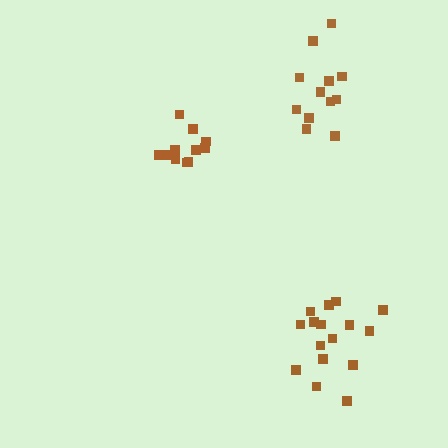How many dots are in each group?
Group 1: 11 dots, Group 2: 12 dots, Group 3: 16 dots (39 total).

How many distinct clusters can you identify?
There are 3 distinct clusters.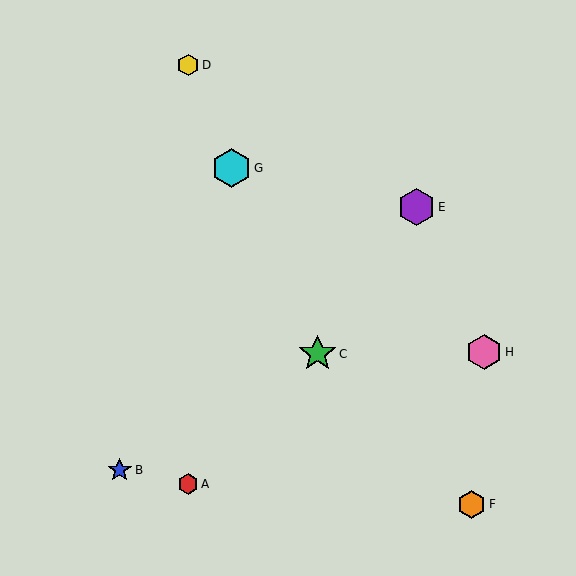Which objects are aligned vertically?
Objects A, D are aligned vertically.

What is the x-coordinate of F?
Object F is at x≈472.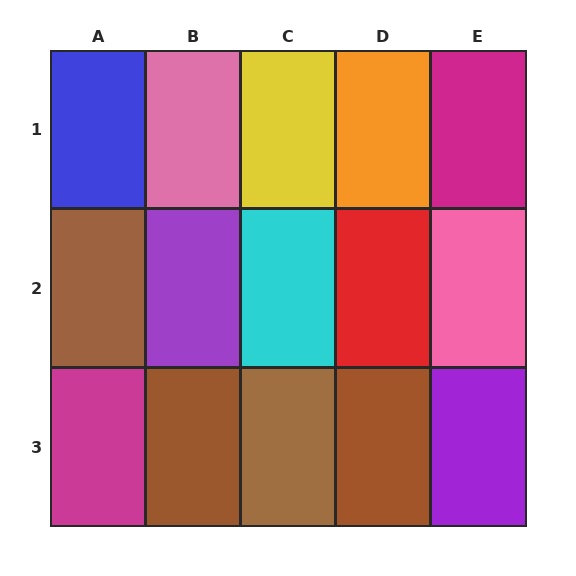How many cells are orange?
1 cell is orange.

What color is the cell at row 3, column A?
Magenta.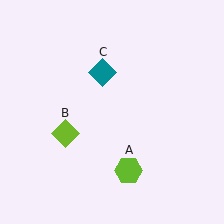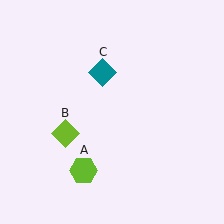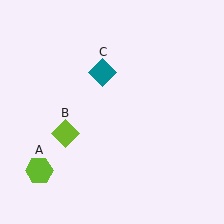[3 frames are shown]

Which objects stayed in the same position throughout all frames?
Lime diamond (object B) and teal diamond (object C) remained stationary.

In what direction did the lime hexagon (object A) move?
The lime hexagon (object A) moved left.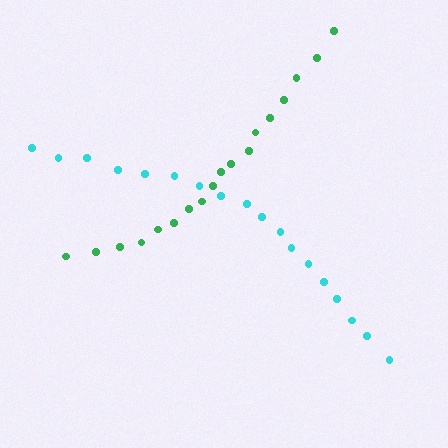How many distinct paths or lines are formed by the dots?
There are 2 distinct paths.